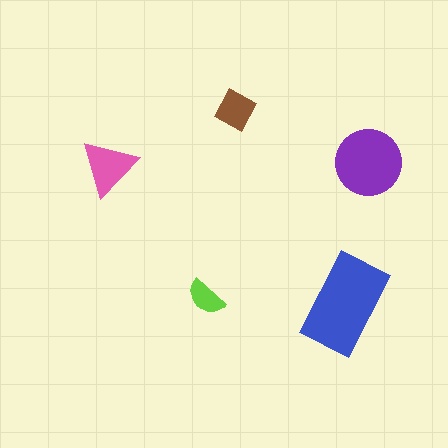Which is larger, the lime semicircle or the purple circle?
The purple circle.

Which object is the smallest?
The lime semicircle.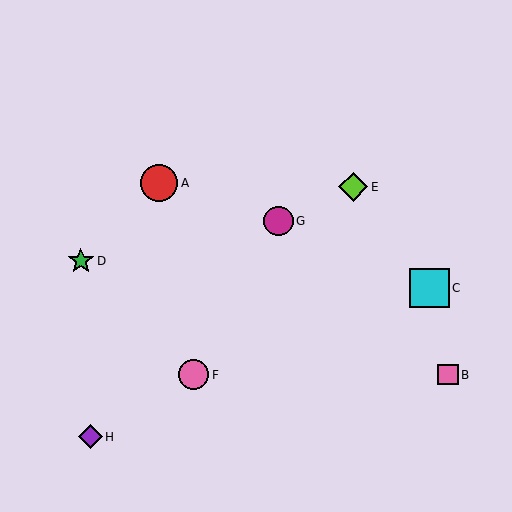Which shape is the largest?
The cyan square (labeled C) is the largest.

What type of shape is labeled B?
Shape B is a pink square.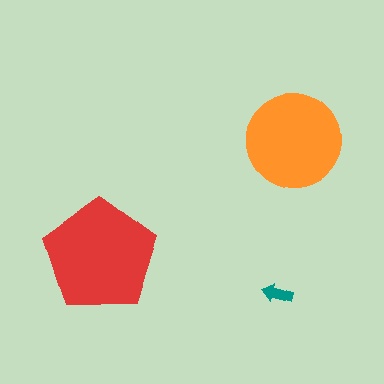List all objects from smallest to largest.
The teal arrow, the orange circle, the red pentagon.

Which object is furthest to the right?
The orange circle is rightmost.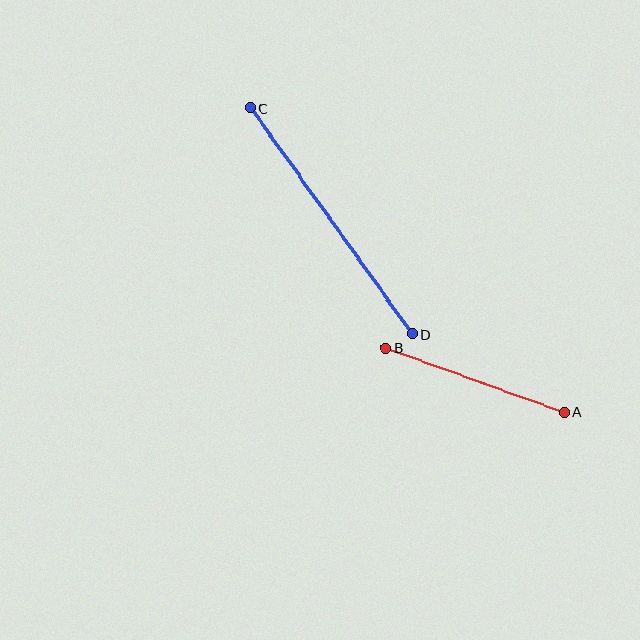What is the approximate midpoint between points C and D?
The midpoint is at approximately (331, 221) pixels.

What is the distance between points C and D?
The distance is approximately 278 pixels.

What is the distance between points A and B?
The distance is approximately 189 pixels.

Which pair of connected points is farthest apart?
Points C and D are farthest apart.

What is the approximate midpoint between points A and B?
The midpoint is at approximately (475, 380) pixels.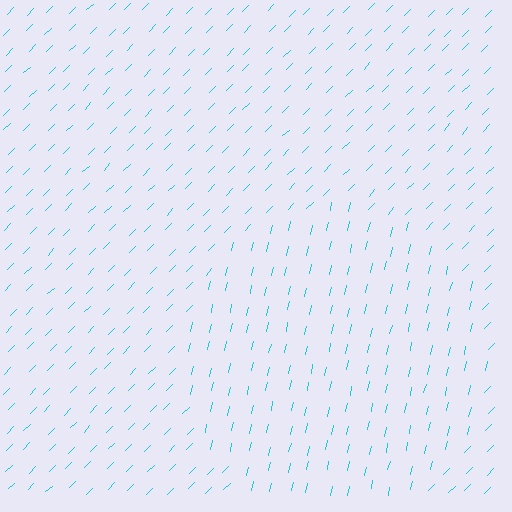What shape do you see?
I see a circle.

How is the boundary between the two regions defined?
The boundary is defined purely by a change in line orientation (approximately 32 degrees difference). All lines are the same color and thickness.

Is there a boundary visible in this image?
Yes, there is a texture boundary formed by a change in line orientation.